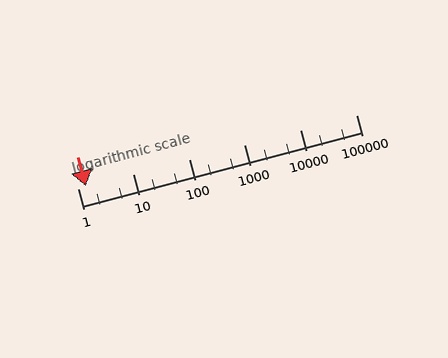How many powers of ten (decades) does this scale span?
The scale spans 5 decades, from 1 to 100000.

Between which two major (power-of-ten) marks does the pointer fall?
The pointer is between 1 and 10.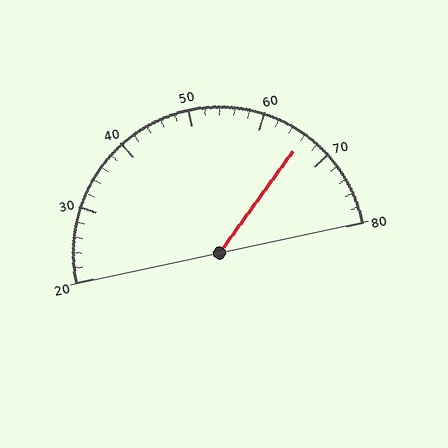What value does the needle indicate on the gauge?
The needle indicates approximately 66.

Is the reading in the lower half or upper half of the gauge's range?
The reading is in the upper half of the range (20 to 80).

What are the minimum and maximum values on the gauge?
The gauge ranges from 20 to 80.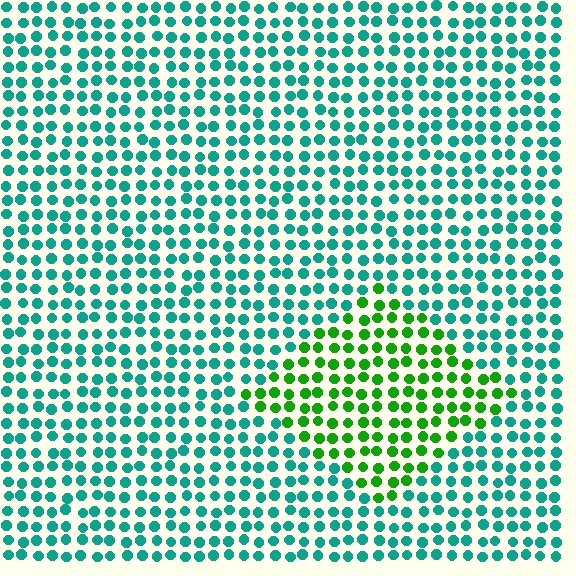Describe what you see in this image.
The image is filled with small teal elements in a uniform arrangement. A diamond-shaped region is visible where the elements are tinted to a slightly different hue, forming a subtle color boundary.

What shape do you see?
I see a diamond.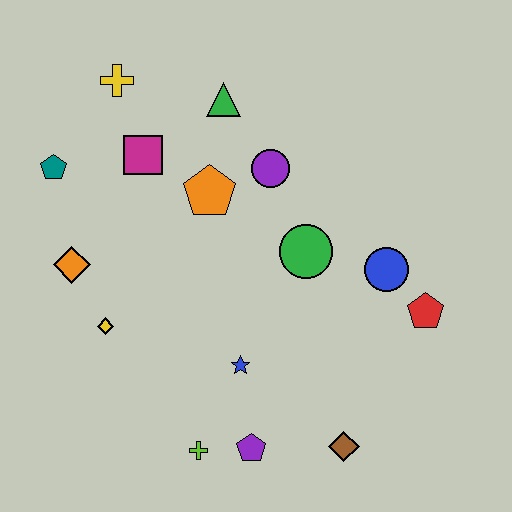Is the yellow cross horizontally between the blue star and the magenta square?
No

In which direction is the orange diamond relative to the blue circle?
The orange diamond is to the left of the blue circle.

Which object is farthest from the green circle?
The teal pentagon is farthest from the green circle.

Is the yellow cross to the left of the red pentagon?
Yes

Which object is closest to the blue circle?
The red pentagon is closest to the blue circle.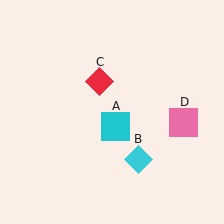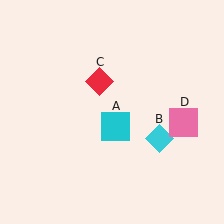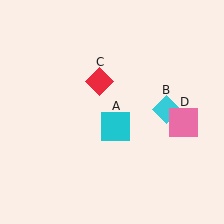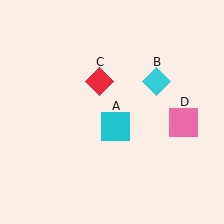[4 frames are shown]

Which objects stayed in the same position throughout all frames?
Cyan square (object A) and red diamond (object C) and pink square (object D) remained stationary.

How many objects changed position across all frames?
1 object changed position: cyan diamond (object B).